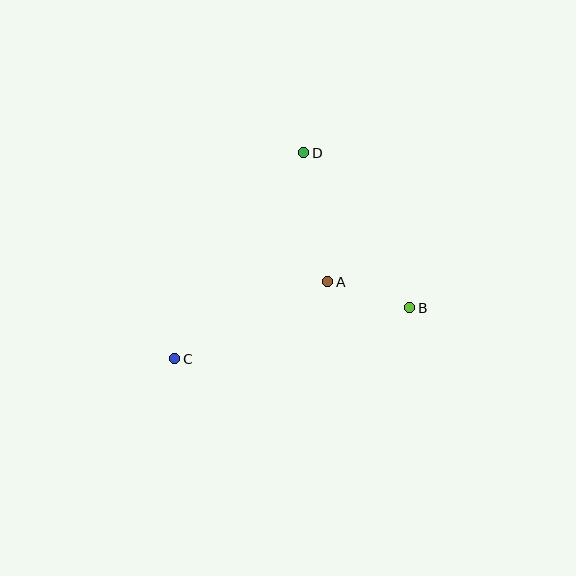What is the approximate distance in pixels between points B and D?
The distance between B and D is approximately 188 pixels.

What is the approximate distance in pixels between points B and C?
The distance between B and C is approximately 240 pixels.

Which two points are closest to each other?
Points A and B are closest to each other.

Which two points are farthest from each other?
Points C and D are farthest from each other.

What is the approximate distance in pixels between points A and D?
The distance between A and D is approximately 131 pixels.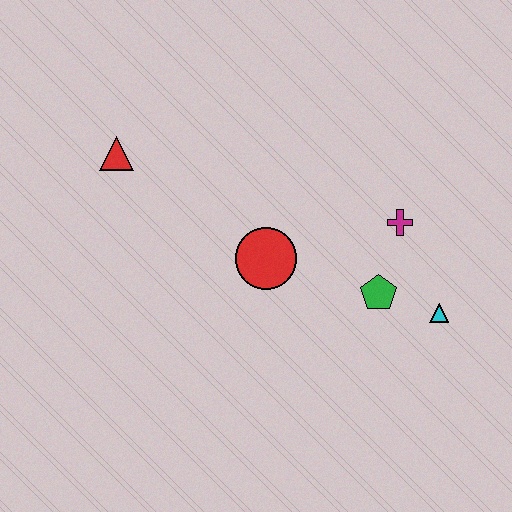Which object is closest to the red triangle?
The red circle is closest to the red triangle.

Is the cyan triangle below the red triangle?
Yes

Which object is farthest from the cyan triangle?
The red triangle is farthest from the cyan triangle.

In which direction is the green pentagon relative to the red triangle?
The green pentagon is to the right of the red triangle.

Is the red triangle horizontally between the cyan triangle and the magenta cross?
No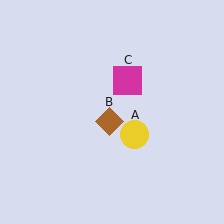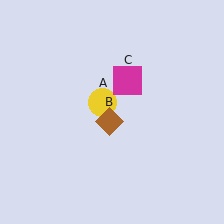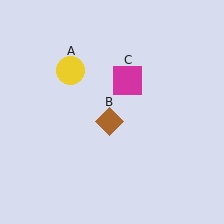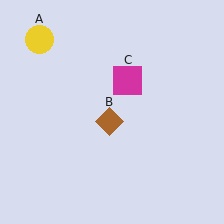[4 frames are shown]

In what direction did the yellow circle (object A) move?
The yellow circle (object A) moved up and to the left.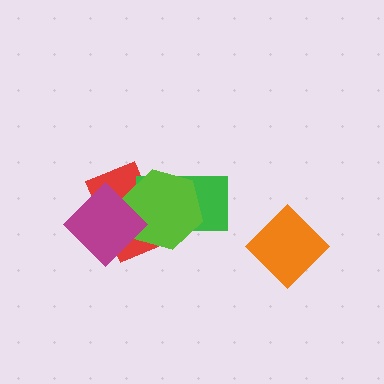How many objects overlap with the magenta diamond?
2 objects overlap with the magenta diamond.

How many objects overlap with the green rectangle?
2 objects overlap with the green rectangle.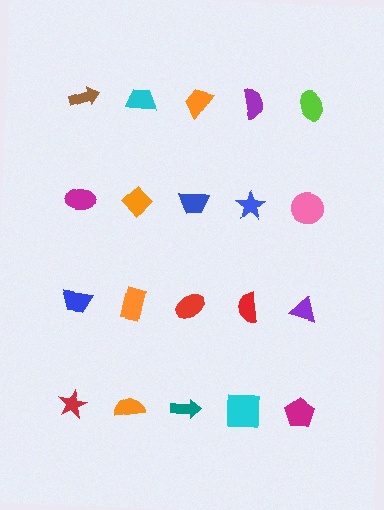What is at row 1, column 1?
A brown arrow.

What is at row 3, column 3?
A red ellipse.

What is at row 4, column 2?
An orange semicircle.